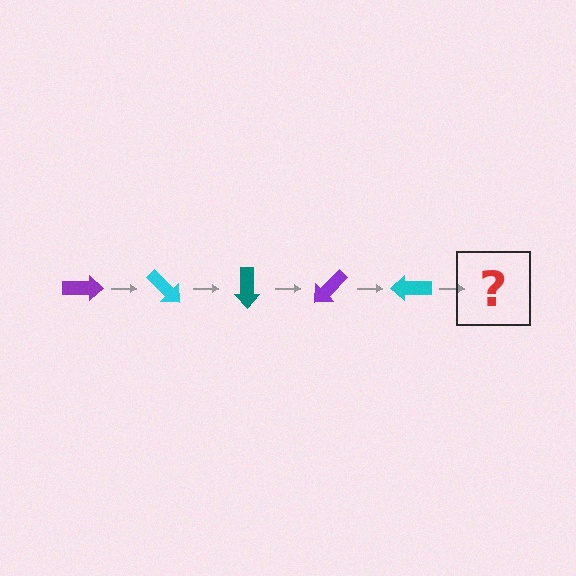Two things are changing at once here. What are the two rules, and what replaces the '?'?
The two rules are that it rotates 45 degrees each step and the color cycles through purple, cyan, and teal. The '?' should be a teal arrow, rotated 225 degrees from the start.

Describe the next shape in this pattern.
It should be a teal arrow, rotated 225 degrees from the start.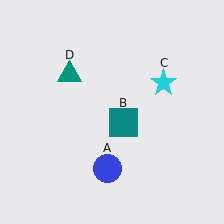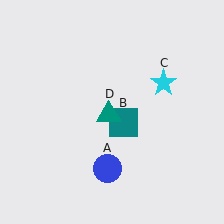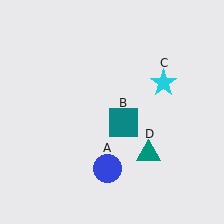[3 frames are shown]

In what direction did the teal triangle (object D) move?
The teal triangle (object D) moved down and to the right.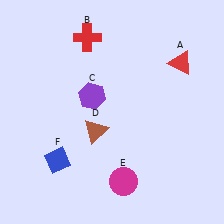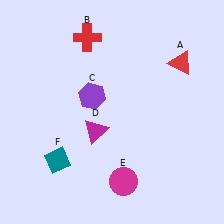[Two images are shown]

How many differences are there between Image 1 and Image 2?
There are 2 differences between the two images.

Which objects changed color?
D changed from brown to magenta. F changed from blue to teal.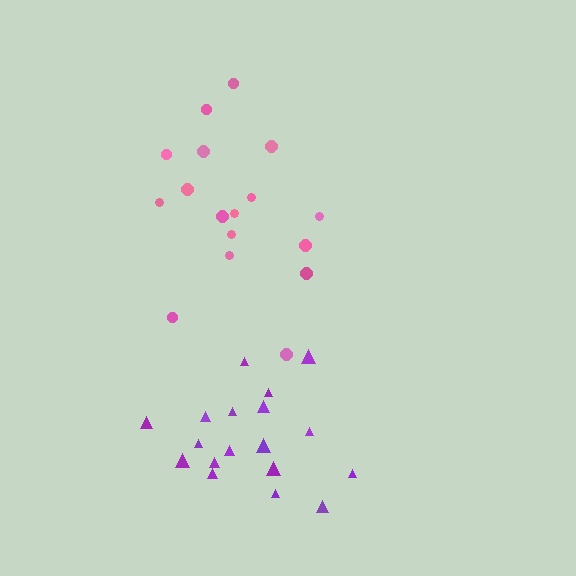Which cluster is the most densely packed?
Purple.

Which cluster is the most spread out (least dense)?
Pink.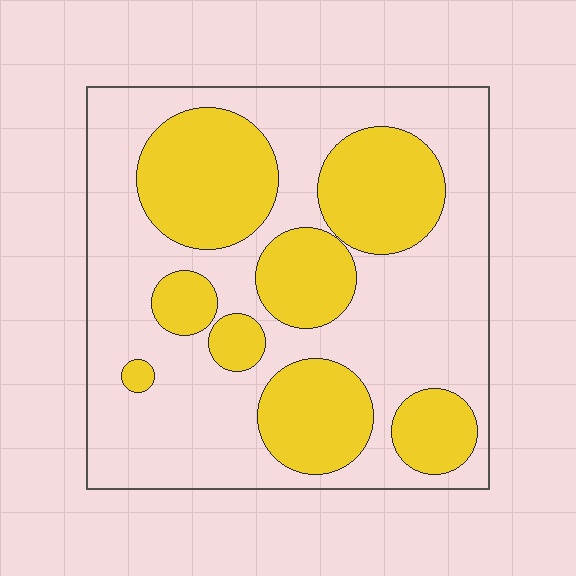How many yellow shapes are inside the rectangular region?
8.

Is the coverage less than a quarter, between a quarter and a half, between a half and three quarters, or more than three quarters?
Between a quarter and a half.